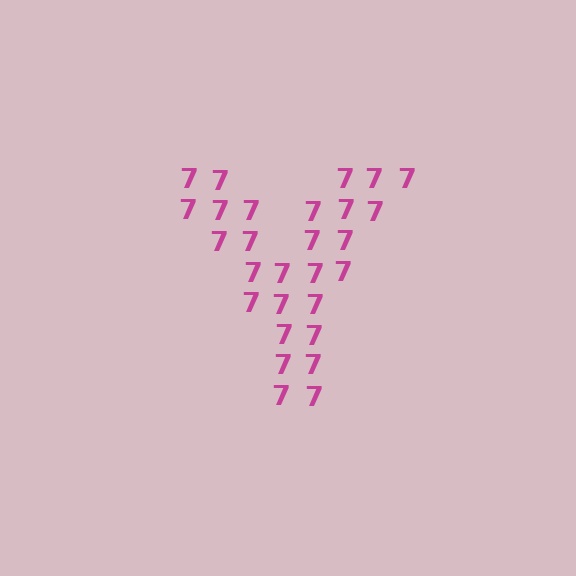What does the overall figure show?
The overall figure shows the letter Y.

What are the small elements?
The small elements are digit 7's.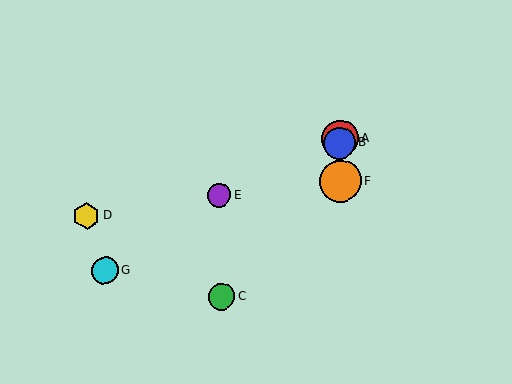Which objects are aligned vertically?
Objects A, B, F are aligned vertically.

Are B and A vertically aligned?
Yes, both are at x≈340.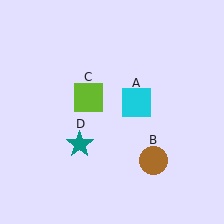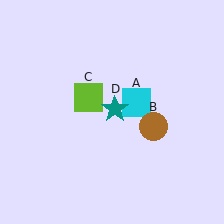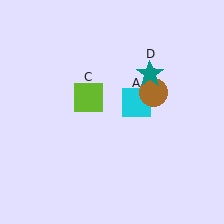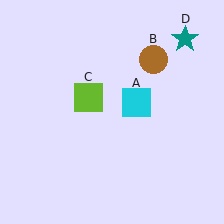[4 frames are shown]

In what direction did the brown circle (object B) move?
The brown circle (object B) moved up.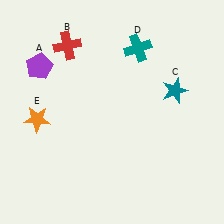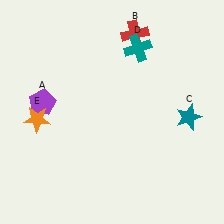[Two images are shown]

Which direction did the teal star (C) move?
The teal star (C) moved down.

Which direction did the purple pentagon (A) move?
The purple pentagon (A) moved down.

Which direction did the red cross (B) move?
The red cross (B) moved right.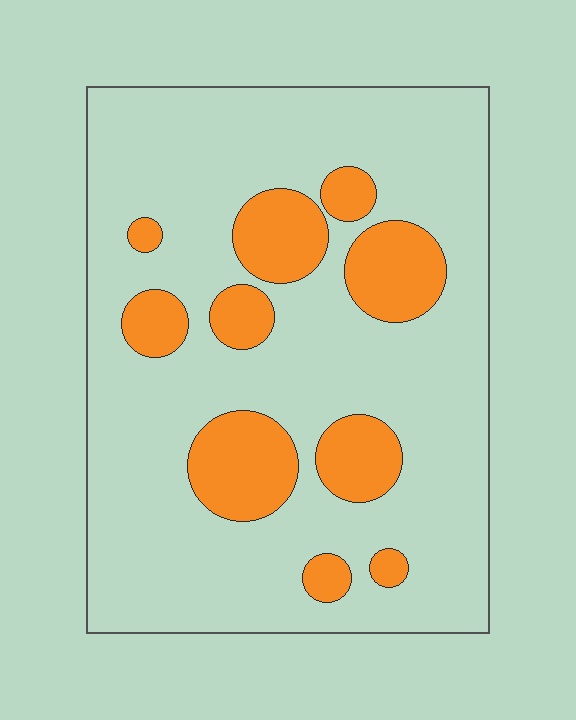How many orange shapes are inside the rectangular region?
10.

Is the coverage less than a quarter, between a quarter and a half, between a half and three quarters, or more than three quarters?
Less than a quarter.